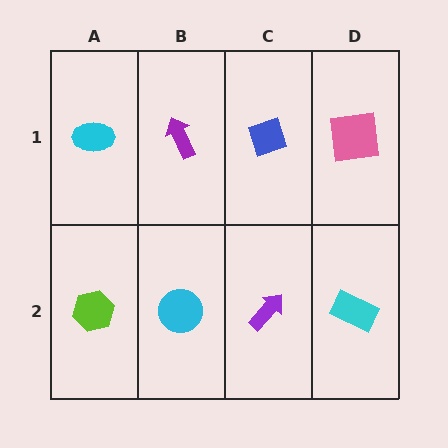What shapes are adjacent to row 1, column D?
A cyan rectangle (row 2, column D), a blue diamond (row 1, column C).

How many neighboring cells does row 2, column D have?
2.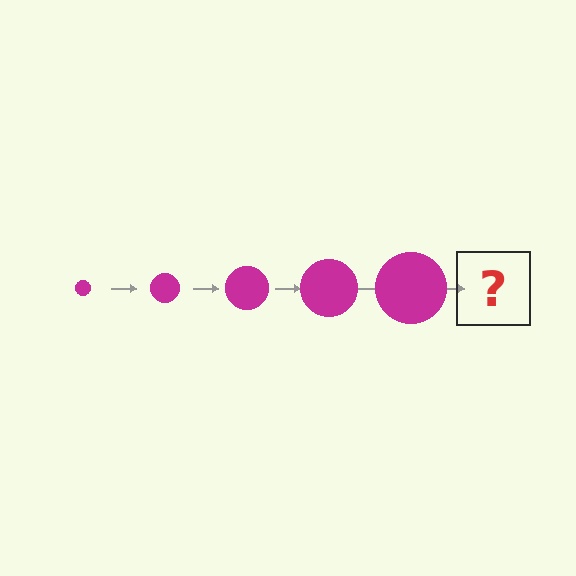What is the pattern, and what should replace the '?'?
The pattern is that the circle gets progressively larger each step. The '?' should be a magenta circle, larger than the previous one.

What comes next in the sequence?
The next element should be a magenta circle, larger than the previous one.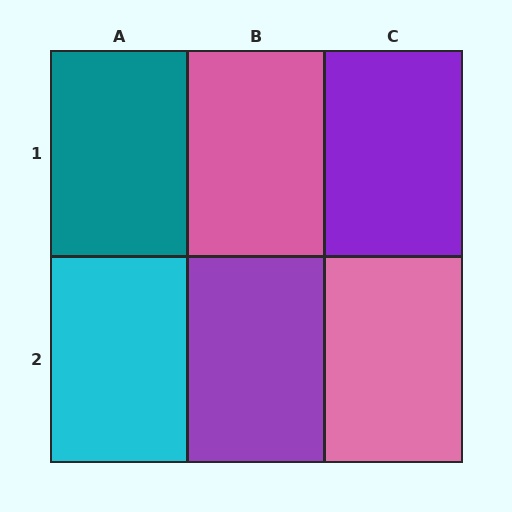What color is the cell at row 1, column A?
Teal.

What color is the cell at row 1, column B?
Pink.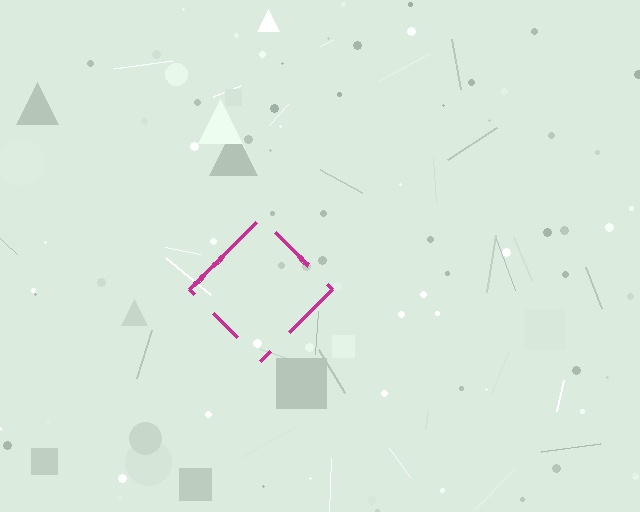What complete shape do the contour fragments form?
The contour fragments form a diamond.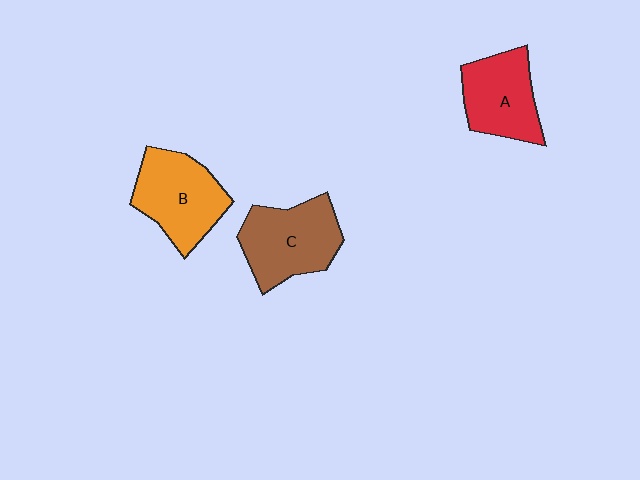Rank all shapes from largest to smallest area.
From largest to smallest: C (brown), B (orange), A (red).